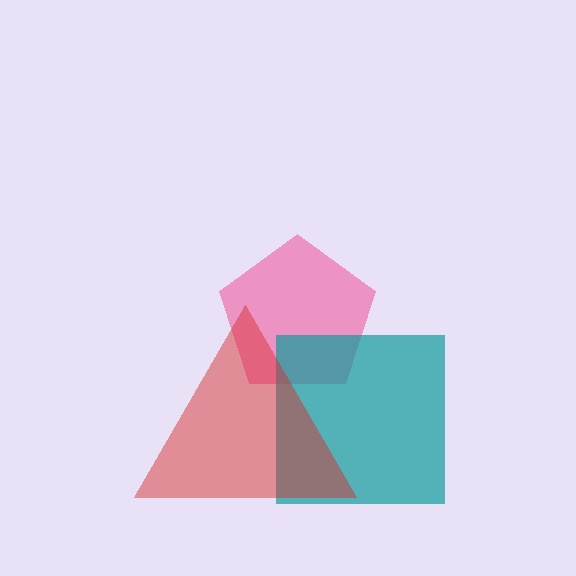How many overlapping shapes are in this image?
There are 3 overlapping shapes in the image.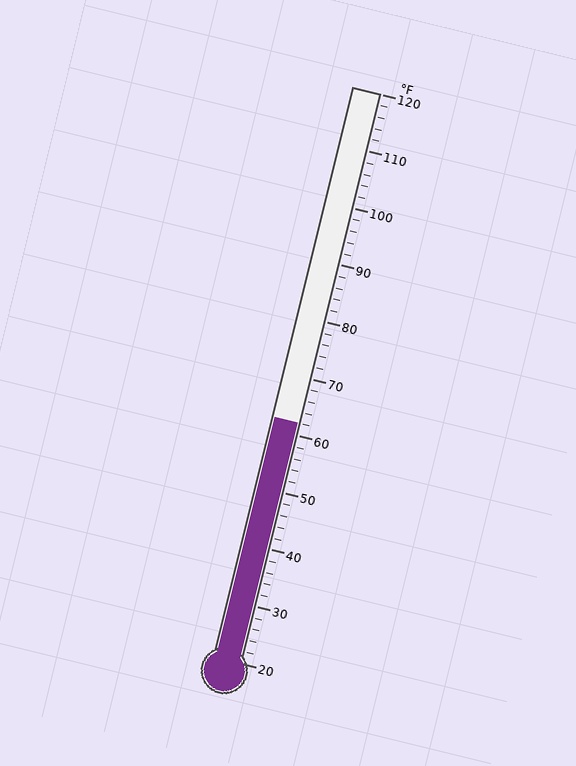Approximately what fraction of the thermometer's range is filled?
The thermometer is filled to approximately 40% of its range.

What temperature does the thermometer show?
The thermometer shows approximately 62°F.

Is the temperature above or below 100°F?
The temperature is below 100°F.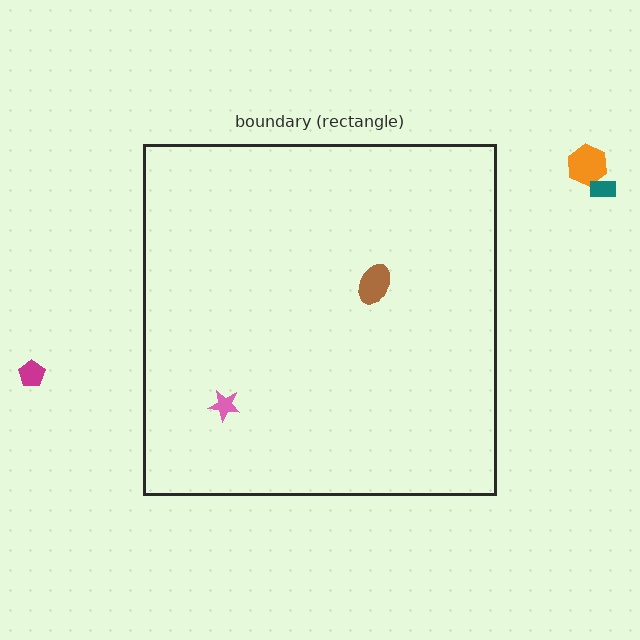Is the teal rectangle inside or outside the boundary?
Outside.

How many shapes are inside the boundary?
2 inside, 3 outside.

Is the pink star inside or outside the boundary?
Inside.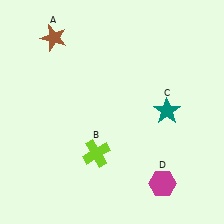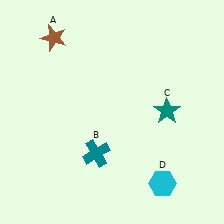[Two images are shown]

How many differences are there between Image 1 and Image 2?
There are 2 differences between the two images.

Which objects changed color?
B changed from lime to teal. D changed from magenta to cyan.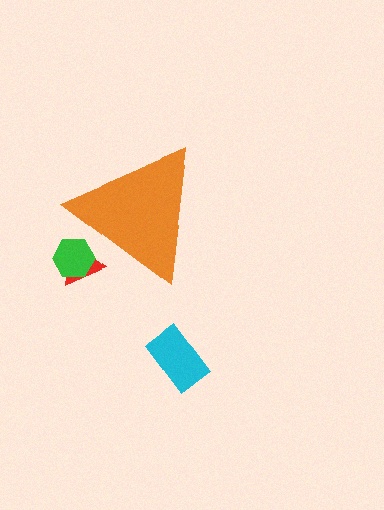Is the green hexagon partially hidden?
Yes, the green hexagon is partially hidden behind the orange triangle.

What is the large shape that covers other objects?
An orange triangle.